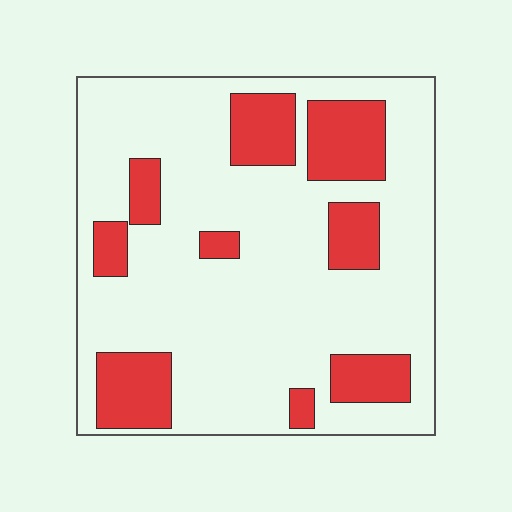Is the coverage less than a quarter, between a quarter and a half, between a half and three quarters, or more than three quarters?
Less than a quarter.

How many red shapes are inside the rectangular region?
9.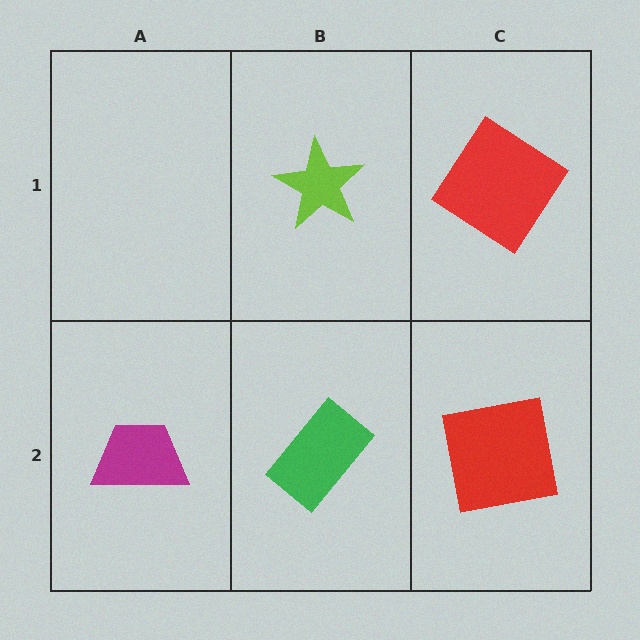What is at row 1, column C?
A red diamond.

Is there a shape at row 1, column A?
No, that cell is empty.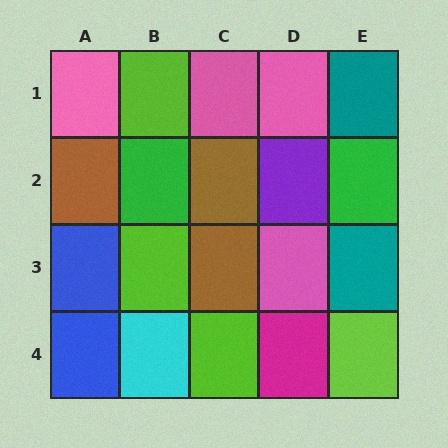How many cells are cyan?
1 cell is cyan.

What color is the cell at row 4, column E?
Lime.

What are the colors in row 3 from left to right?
Blue, lime, brown, pink, teal.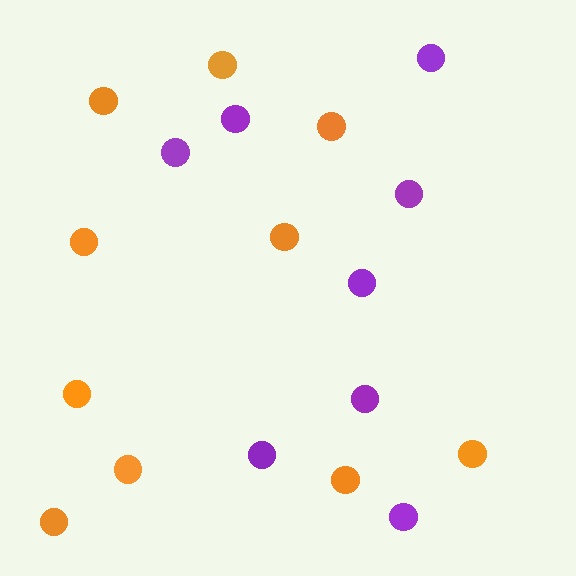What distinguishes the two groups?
There are 2 groups: one group of purple circles (8) and one group of orange circles (10).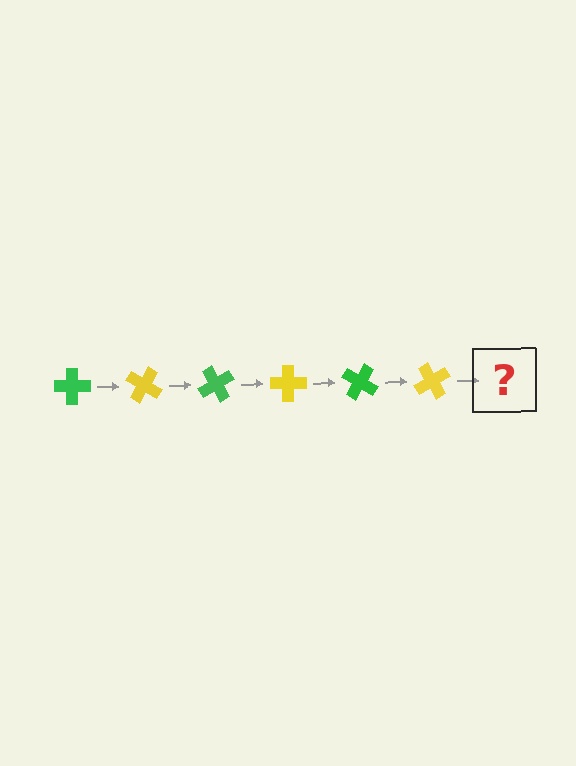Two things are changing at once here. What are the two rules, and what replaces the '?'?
The two rules are that it rotates 30 degrees each step and the color cycles through green and yellow. The '?' should be a green cross, rotated 180 degrees from the start.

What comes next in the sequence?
The next element should be a green cross, rotated 180 degrees from the start.